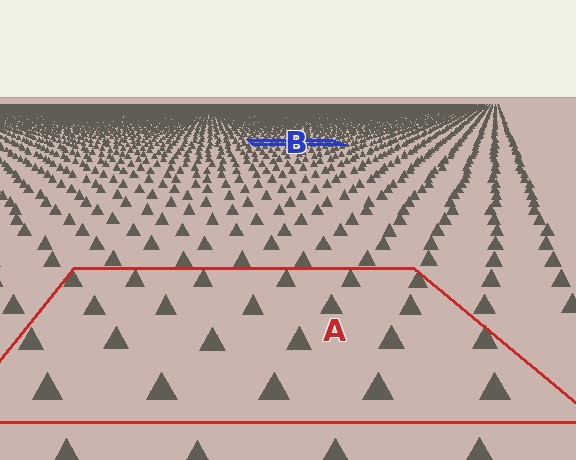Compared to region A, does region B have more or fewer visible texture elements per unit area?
Region B has more texture elements per unit area — they are packed more densely because it is farther away.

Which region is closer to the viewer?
Region A is closer. The texture elements there are larger and more spread out.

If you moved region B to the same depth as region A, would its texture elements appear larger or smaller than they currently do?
They would appear larger. At a closer depth, the same texture elements are projected at a bigger on-screen size.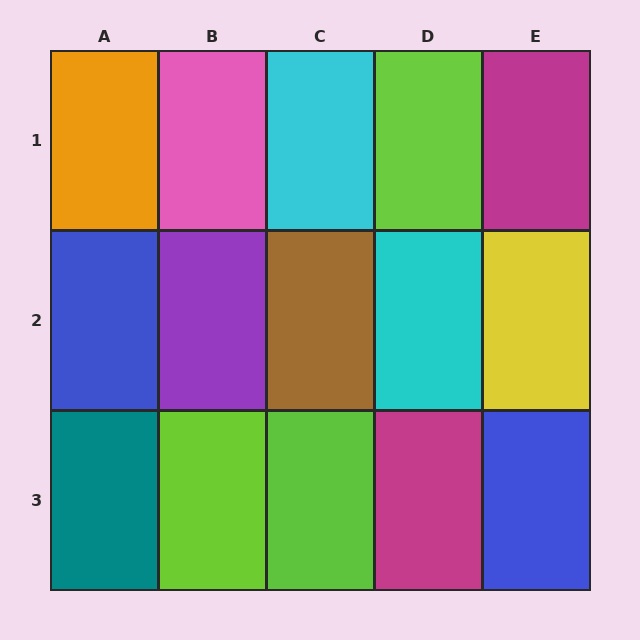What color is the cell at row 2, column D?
Cyan.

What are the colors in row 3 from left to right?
Teal, lime, lime, magenta, blue.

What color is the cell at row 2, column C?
Brown.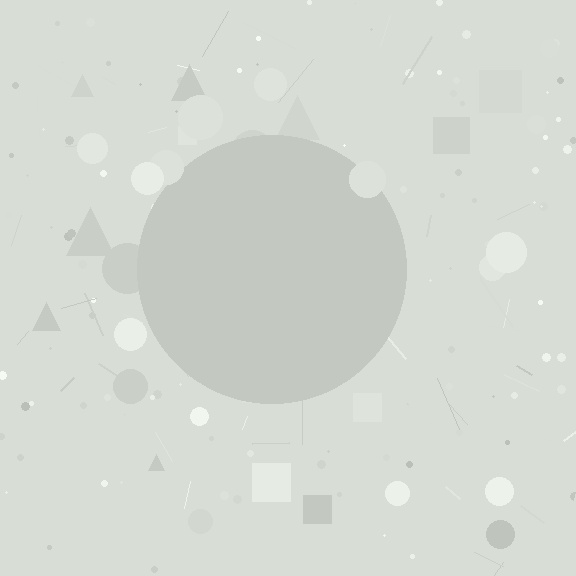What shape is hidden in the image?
A circle is hidden in the image.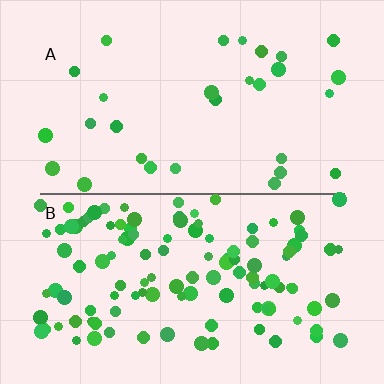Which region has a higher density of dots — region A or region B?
B (the bottom).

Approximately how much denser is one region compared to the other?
Approximately 3.9× — region B over region A.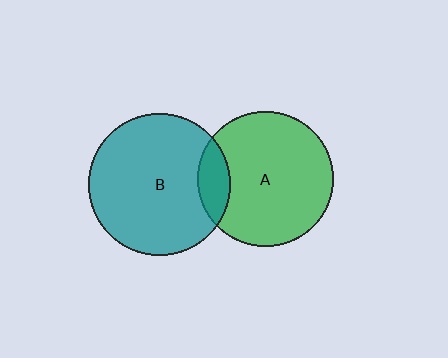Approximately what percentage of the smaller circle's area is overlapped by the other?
Approximately 15%.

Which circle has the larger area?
Circle B (teal).